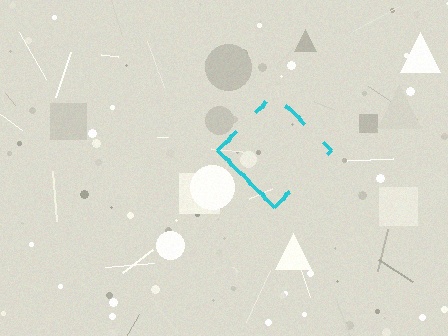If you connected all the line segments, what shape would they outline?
They would outline a diamond.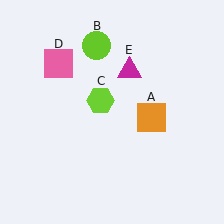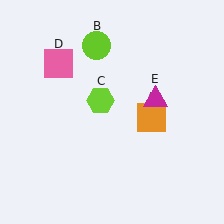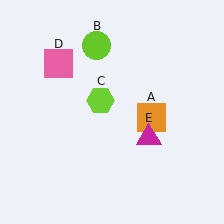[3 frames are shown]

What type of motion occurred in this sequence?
The magenta triangle (object E) rotated clockwise around the center of the scene.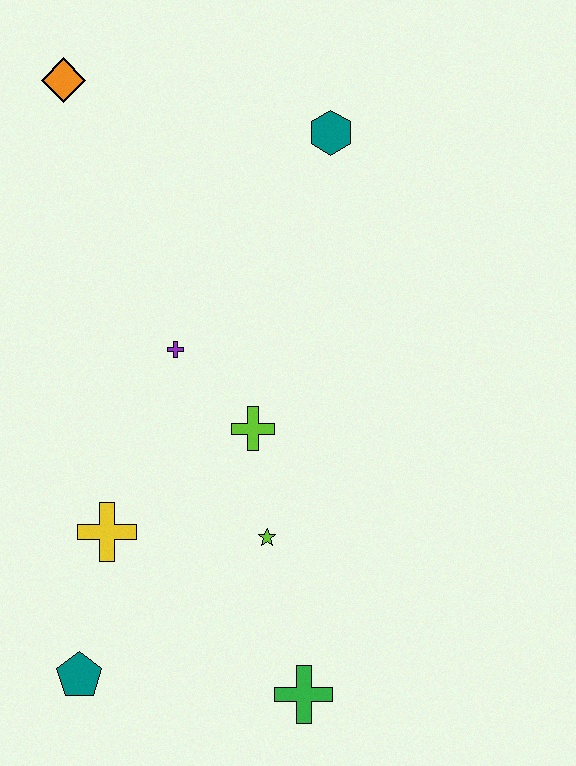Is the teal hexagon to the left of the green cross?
No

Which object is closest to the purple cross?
The lime cross is closest to the purple cross.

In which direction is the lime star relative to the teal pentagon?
The lime star is to the right of the teal pentagon.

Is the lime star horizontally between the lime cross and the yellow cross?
No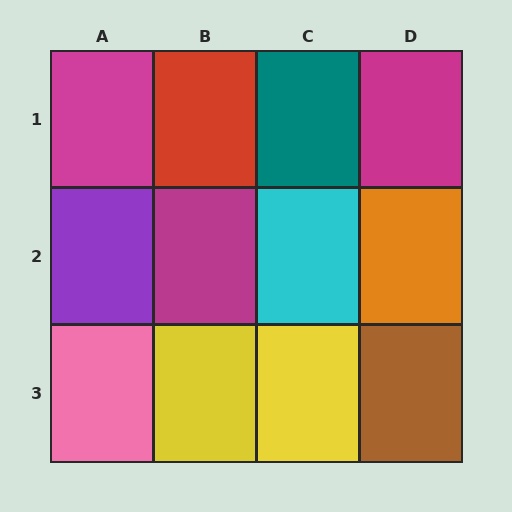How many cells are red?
1 cell is red.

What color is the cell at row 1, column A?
Magenta.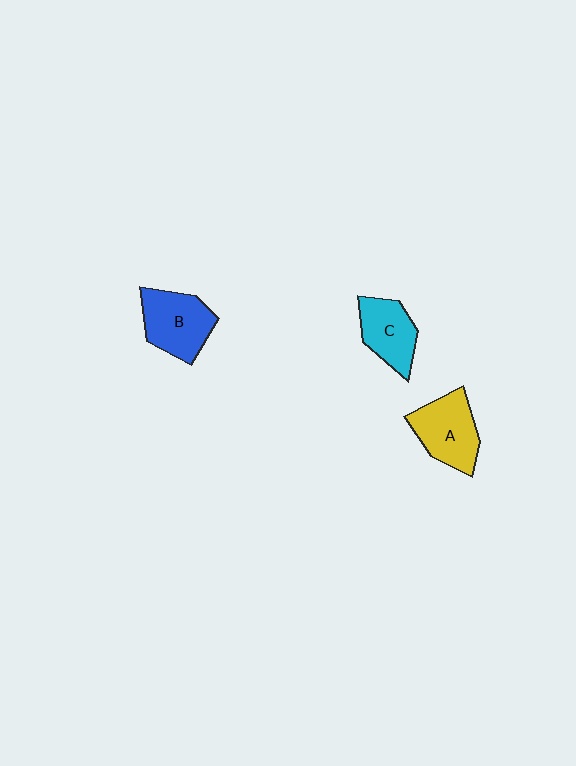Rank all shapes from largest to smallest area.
From largest to smallest: B (blue), A (yellow), C (cyan).